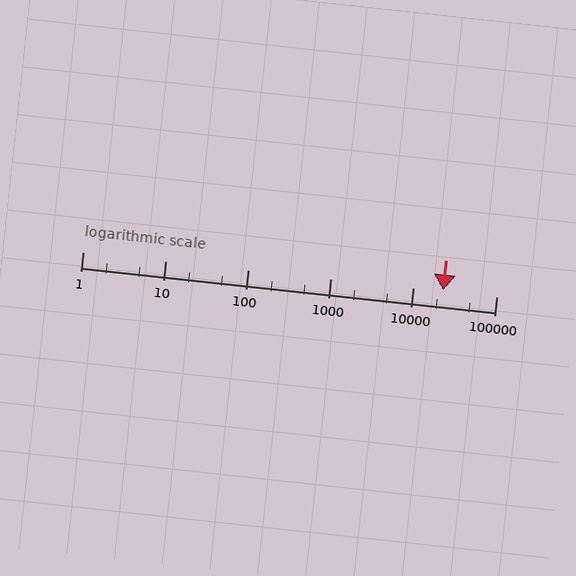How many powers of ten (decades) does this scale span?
The scale spans 5 decades, from 1 to 100000.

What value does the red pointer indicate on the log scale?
The pointer indicates approximately 23000.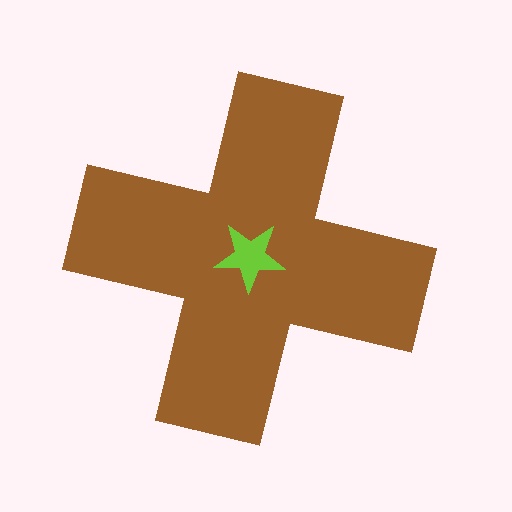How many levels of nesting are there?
2.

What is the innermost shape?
The lime star.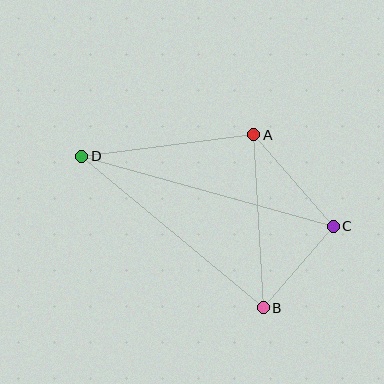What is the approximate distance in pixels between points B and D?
The distance between B and D is approximately 236 pixels.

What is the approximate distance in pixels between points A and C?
The distance between A and C is approximately 121 pixels.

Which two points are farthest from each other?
Points C and D are farthest from each other.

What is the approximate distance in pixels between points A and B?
The distance between A and B is approximately 173 pixels.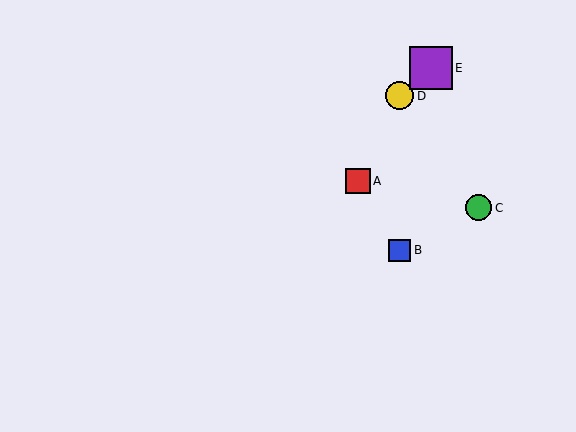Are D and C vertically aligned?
No, D is at x≈400 and C is at x≈479.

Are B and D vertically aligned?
Yes, both are at x≈400.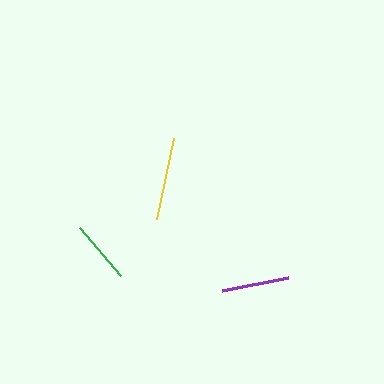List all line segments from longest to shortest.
From longest to shortest: yellow, purple, green.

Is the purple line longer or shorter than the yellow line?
The yellow line is longer than the purple line.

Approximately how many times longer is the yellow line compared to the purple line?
The yellow line is approximately 1.2 times the length of the purple line.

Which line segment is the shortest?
The green line is the shortest at approximately 64 pixels.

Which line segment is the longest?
The yellow line is the longest at approximately 82 pixels.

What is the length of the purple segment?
The purple segment is approximately 67 pixels long.